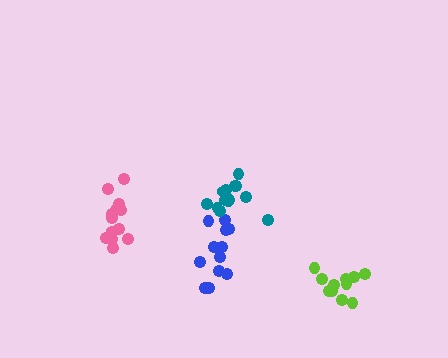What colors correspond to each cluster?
The clusters are colored: lime, pink, blue, teal.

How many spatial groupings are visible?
There are 4 spatial groupings.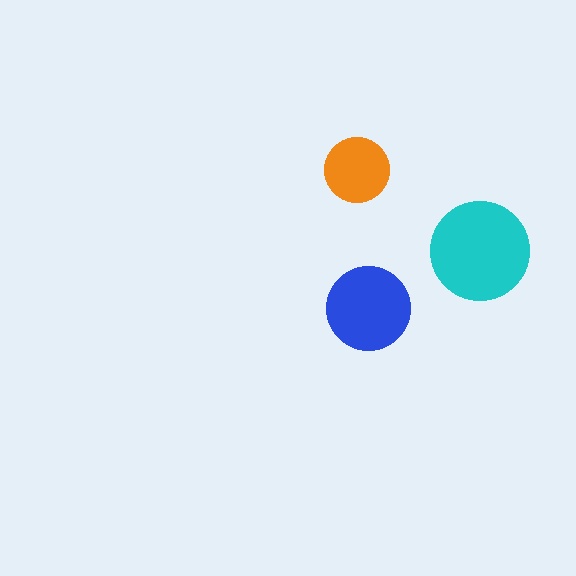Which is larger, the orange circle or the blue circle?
The blue one.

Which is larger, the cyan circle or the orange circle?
The cyan one.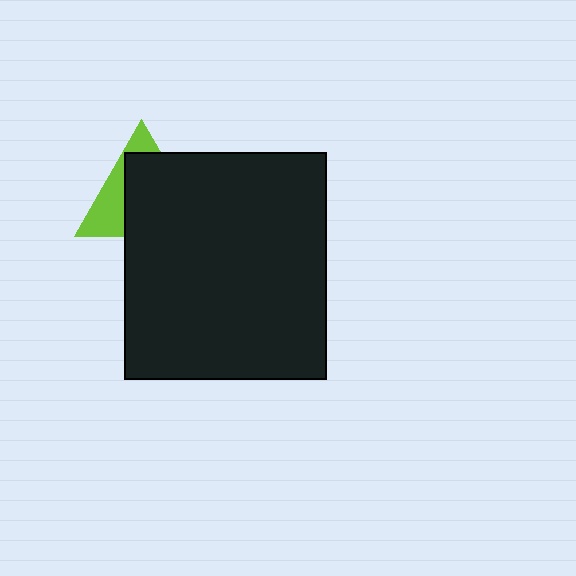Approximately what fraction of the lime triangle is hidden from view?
Roughly 65% of the lime triangle is hidden behind the black rectangle.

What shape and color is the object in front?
The object in front is a black rectangle.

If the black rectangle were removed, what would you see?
You would see the complete lime triangle.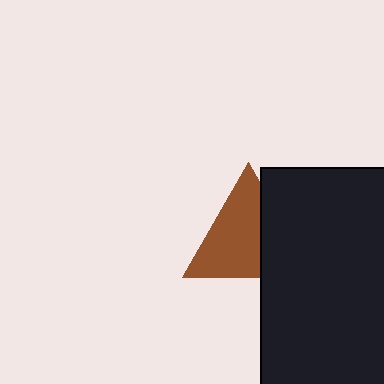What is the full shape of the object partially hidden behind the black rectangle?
The partially hidden object is a brown triangle.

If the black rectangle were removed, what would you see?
You would see the complete brown triangle.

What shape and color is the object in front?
The object in front is a black rectangle.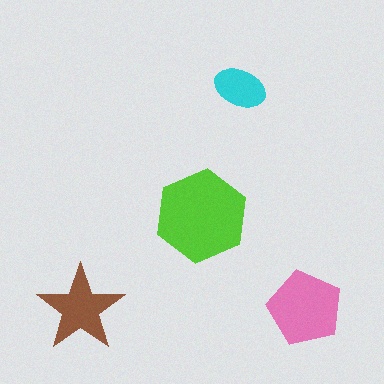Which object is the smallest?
The cyan ellipse.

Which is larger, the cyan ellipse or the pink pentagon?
The pink pentagon.